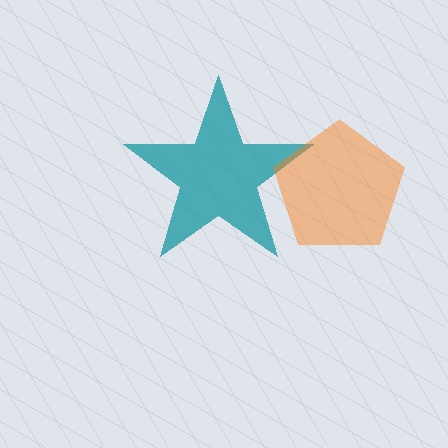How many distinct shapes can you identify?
There are 2 distinct shapes: a teal star, an orange pentagon.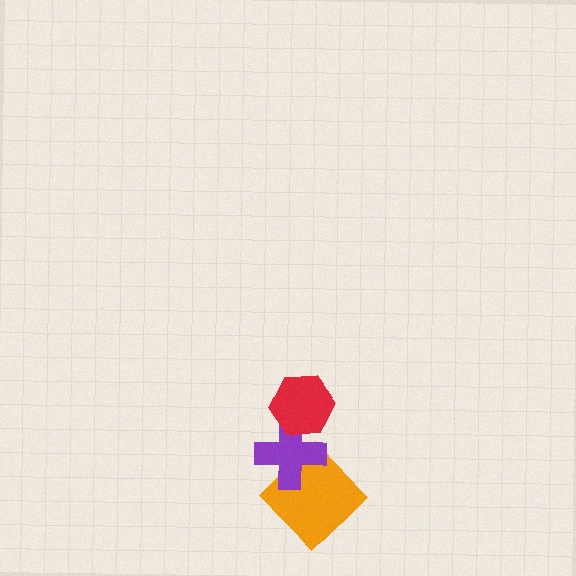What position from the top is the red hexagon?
The red hexagon is 1st from the top.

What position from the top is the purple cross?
The purple cross is 2nd from the top.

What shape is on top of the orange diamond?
The purple cross is on top of the orange diamond.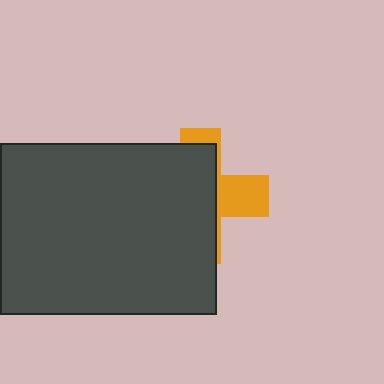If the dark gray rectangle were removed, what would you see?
You would see the complete orange cross.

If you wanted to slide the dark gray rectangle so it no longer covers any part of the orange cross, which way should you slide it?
Slide it left — that is the most direct way to separate the two shapes.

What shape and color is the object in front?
The object in front is a dark gray rectangle.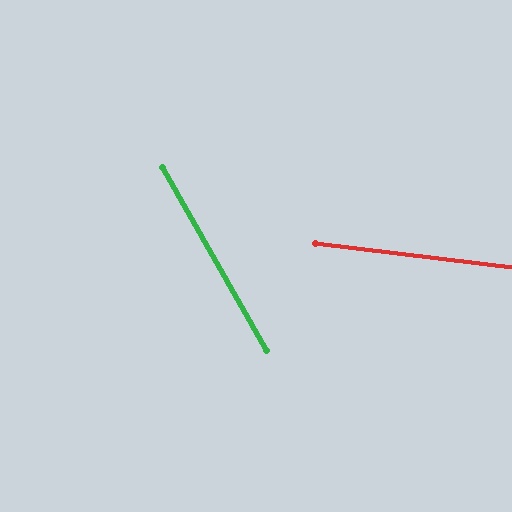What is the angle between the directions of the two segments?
Approximately 53 degrees.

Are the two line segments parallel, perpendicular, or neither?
Neither parallel nor perpendicular — they differ by about 53°.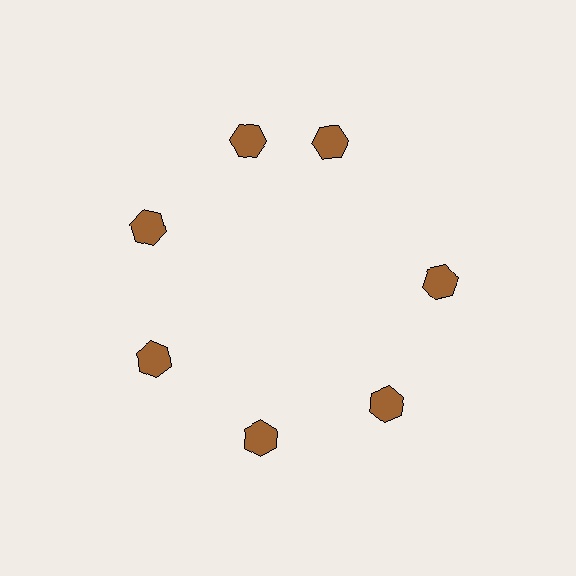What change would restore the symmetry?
The symmetry would be restored by rotating it back into even spacing with its neighbors so that all 7 hexagons sit at equal angles and equal distance from the center.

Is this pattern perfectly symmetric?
No. The 7 brown hexagons are arranged in a ring, but one element near the 1 o'clock position is rotated out of alignment along the ring, breaking the 7-fold rotational symmetry.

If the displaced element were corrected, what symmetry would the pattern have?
It would have 7-fold rotational symmetry — the pattern would map onto itself every 51 degrees.